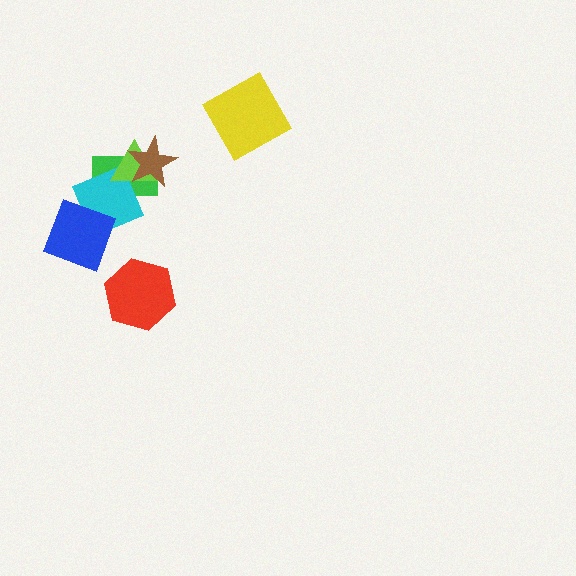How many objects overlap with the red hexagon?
0 objects overlap with the red hexagon.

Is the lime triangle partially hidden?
Yes, it is partially covered by another shape.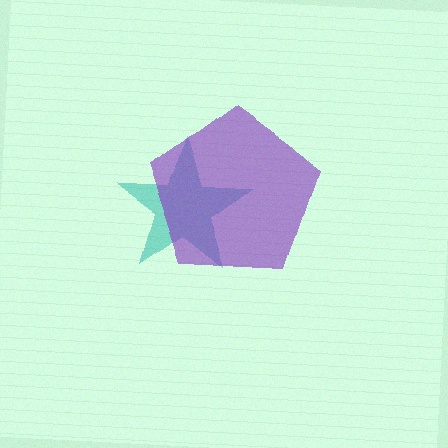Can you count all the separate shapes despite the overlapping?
Yes, there are 2 separate shapes.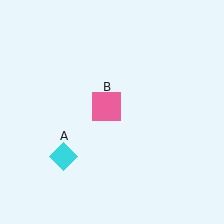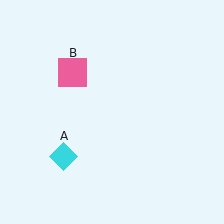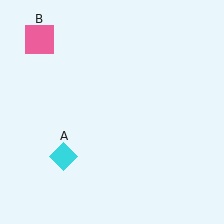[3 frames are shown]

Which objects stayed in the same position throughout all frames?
Cyan diamond (object A) remained stationary.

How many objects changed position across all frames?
1 object changed position: pink square (object B).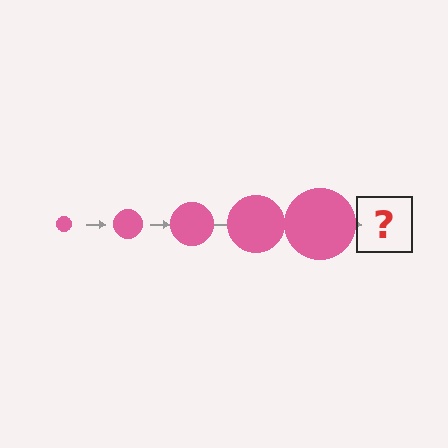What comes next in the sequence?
The next element should be a pink circle, larger than the previous one.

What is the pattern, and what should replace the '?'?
The pattern is that the circle gets progressively larger each step. The '?' should be a pink circle, larger than the previous one.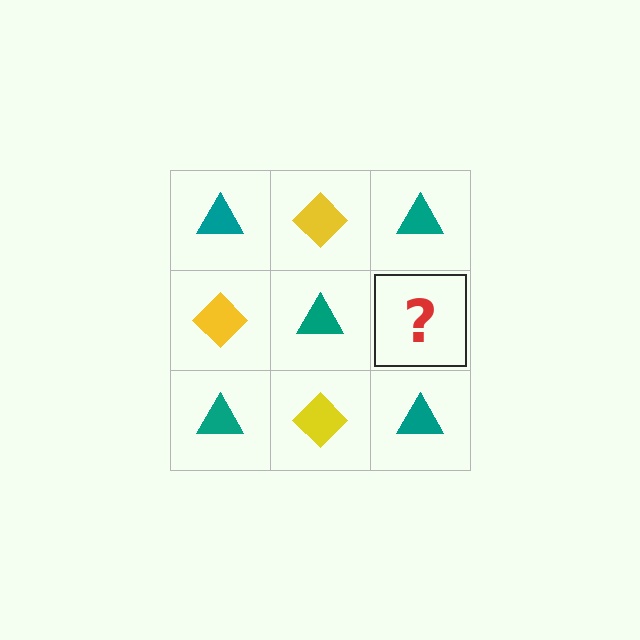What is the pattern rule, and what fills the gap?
The rule is that it alternates teal triangle and yellow diamond in a checkerboard pattern. The gap should be filled with a yellow diamond.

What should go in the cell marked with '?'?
The missing cell should contain a yellow diamond.